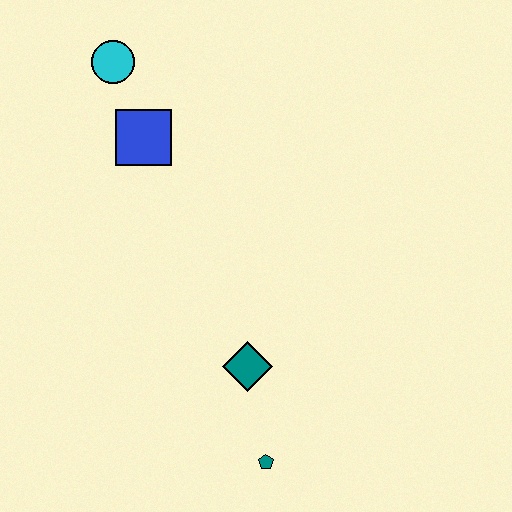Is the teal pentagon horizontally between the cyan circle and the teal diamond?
No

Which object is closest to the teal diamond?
The teal pentagon is closest to the teal diamond.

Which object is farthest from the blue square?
The teal pentagon is farthest from the blue square.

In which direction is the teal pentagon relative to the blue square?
The teal pentagon is below the blue square.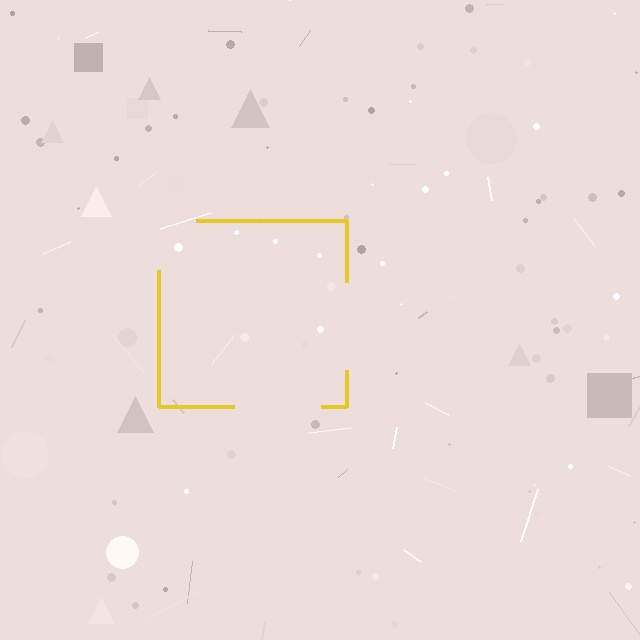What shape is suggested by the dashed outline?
The dashed outline suggests a square.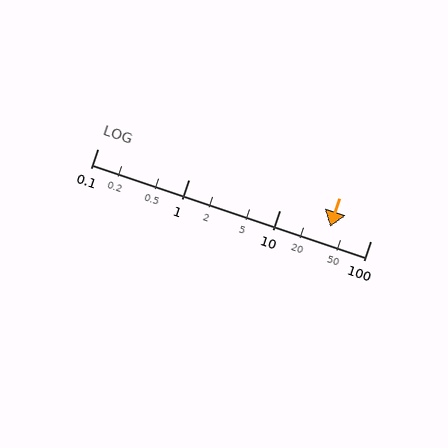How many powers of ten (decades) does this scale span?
The scale spans 3 decades, from 0.1 to 100.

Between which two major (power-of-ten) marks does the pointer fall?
The pointer is between 10 and 100.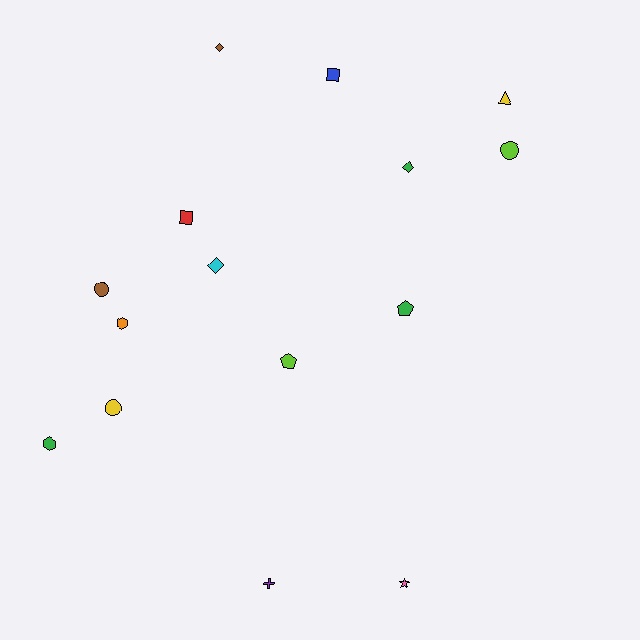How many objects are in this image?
There are 15 objects.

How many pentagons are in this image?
There are 2 pentagons.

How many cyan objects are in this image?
There is 1 cyan object.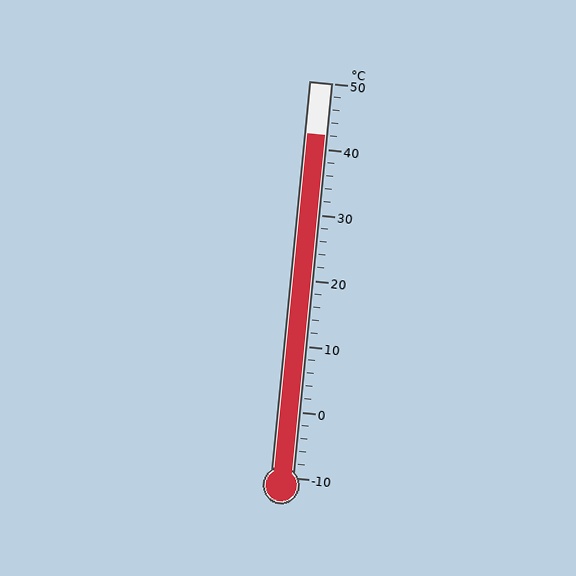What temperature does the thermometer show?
The thermometer shows approximately 42°C.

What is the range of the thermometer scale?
The thermometer scale ranges from -10°C to 50°C.